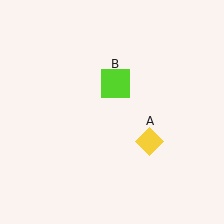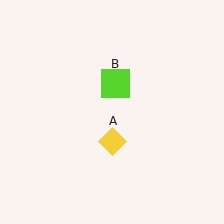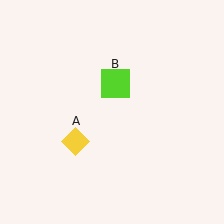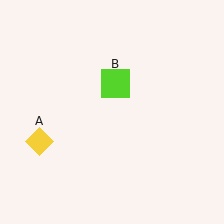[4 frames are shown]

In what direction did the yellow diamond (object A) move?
The yellow diamond (object A) moved left.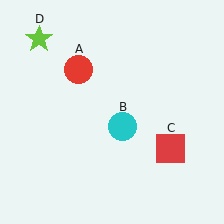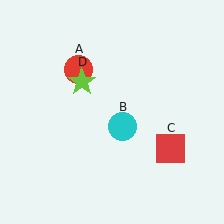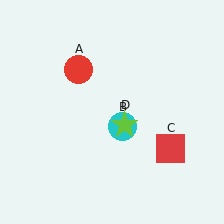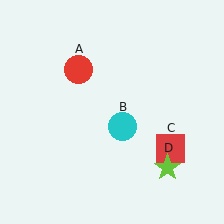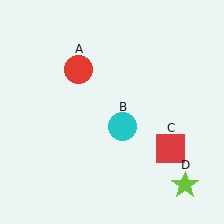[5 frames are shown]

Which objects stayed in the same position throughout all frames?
Red circle (object A) and cyan circle (object B) and red square (object C) remained stationary.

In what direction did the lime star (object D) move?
The lime star (object D) moved down and to the right.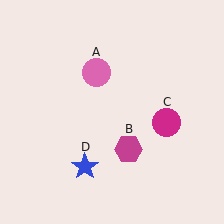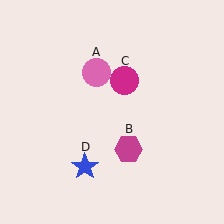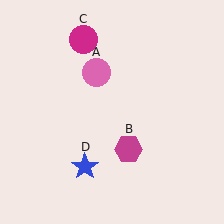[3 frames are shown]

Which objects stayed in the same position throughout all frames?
Pink circle (object A) and magenta hexagon (object B) and blue star (object D) remained stationary.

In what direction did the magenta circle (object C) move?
The magenta circle (object C) moved up and to the left.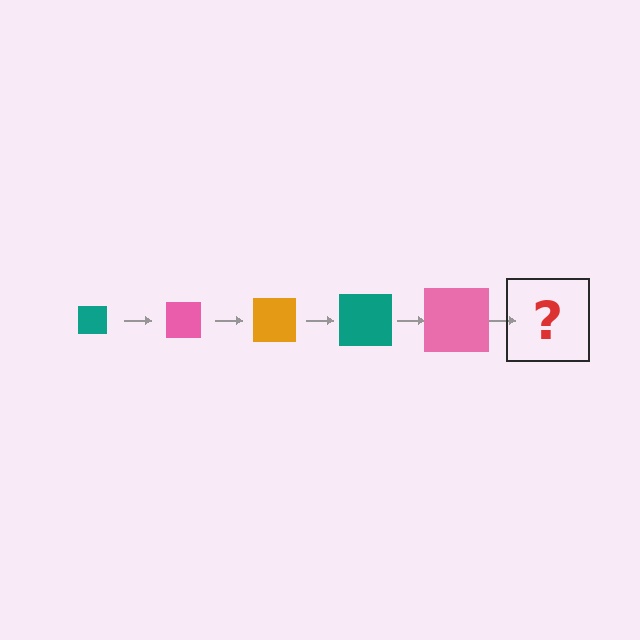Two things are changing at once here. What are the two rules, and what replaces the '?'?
The two rules are that the square grows larger each step and the color cycles through teal, pink, and orange. The '?' should be an orange square, larger than the previous one.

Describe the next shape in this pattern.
It should be an orange square, larger than the previous one.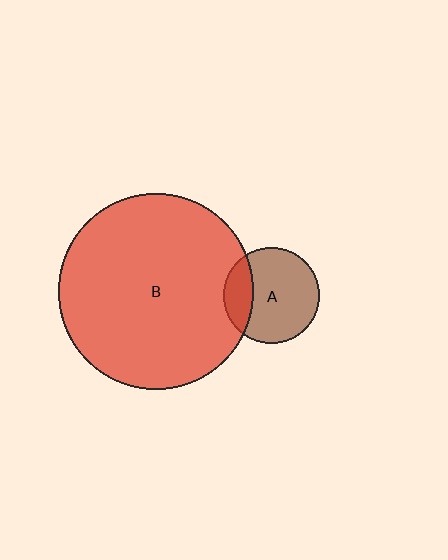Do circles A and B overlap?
Yes.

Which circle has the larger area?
Circle B (red).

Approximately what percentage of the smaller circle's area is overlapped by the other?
Approximately 25%.